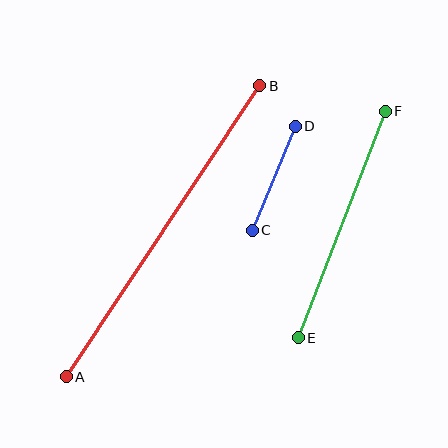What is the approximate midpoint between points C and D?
The midpoint is at approximately (274, 178) pixels.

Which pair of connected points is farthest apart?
Points A and B are farthest apart.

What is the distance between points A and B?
The distance is approximately 349 pixels.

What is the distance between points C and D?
The distance is approximately 113 pixels.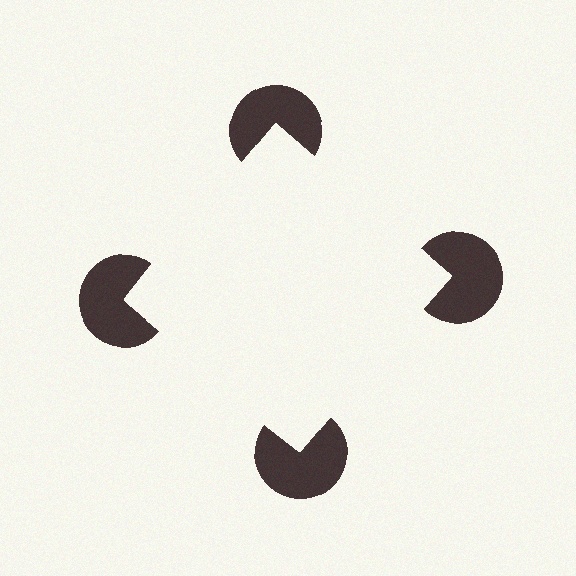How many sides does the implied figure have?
4 sides.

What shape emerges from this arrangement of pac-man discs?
An illusory square — its edges are inferred from the aligned wedge cuts in the pac-man discs, not physically drawn.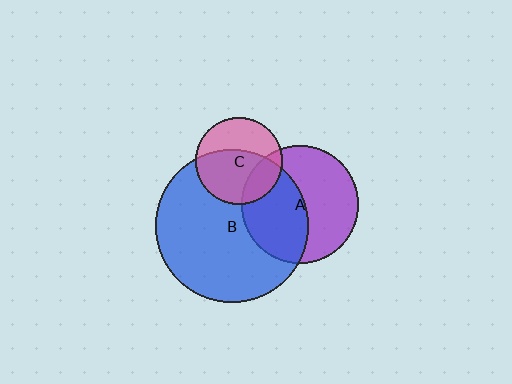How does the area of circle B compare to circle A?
Approximately 1.7 times.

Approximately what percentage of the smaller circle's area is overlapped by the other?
Approximately 60%.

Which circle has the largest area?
Circle B (blue).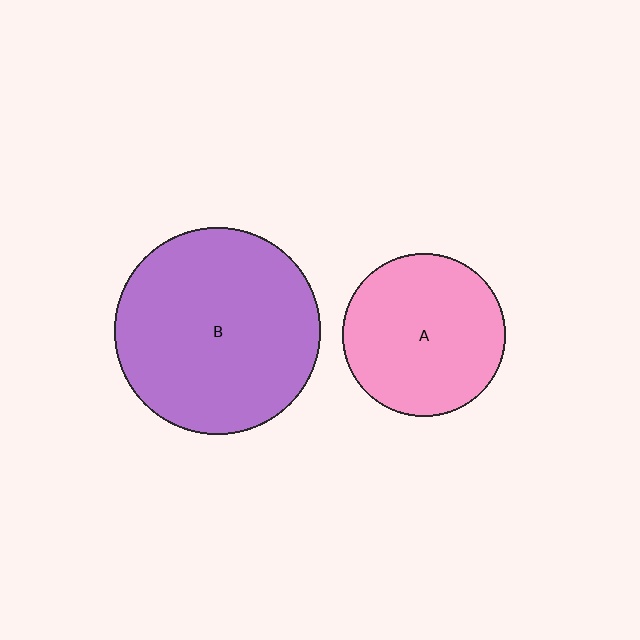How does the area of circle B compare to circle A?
Approximately 1.6 times.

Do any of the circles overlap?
No, none of the circles overlap.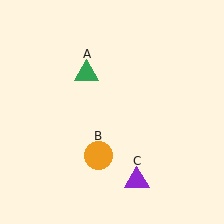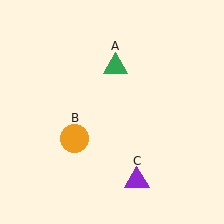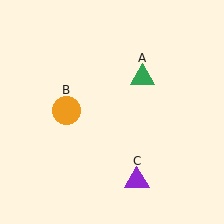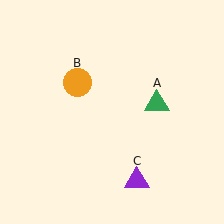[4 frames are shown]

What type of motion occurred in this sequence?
The green triangle (object A), orange circle (object B) rotated clockwise around the center of the scene.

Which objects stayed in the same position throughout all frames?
Purple triangle (object C) remained stationary.